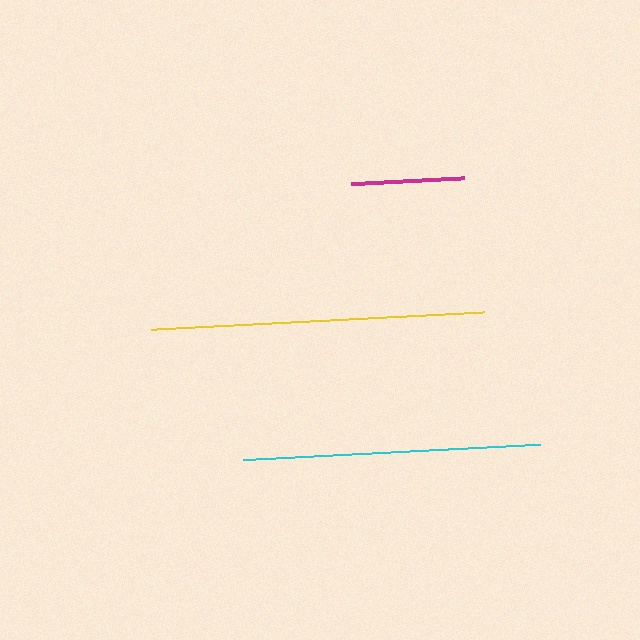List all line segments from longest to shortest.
From longest to shortest: yellow, cyan, magenta.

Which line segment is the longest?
The yellow line is the longest at approximately 333 pixels.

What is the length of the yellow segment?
The yellow segment is approximately 333 pixels long.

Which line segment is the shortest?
The magenta line is the shortest at approximately 114 pixels.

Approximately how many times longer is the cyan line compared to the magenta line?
The cyan line is approximately 2.6 times the length of the magenta line.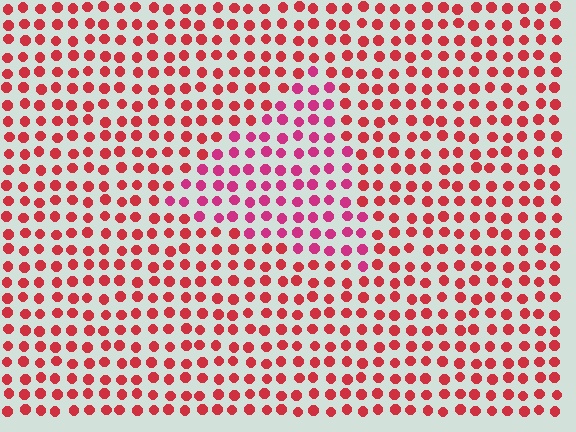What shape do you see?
I see a triangle.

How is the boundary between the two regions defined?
The boundary is defined purely by a slight shift in hue (about 26 degrees). Spacing, size, and orientation are identical on both sides.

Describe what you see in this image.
The image is filled with small red elements in a uniform arrangement. A triangle-shaped region is visible where the elements are tinted to a slightly different hue, forming a subtle color boundary.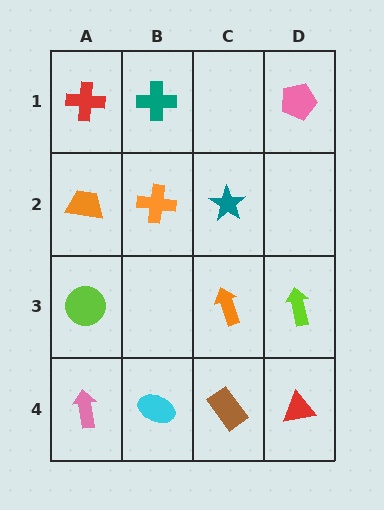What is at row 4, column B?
A cyan ellipse.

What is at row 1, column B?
A teal cross.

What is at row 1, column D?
A pink pentagon.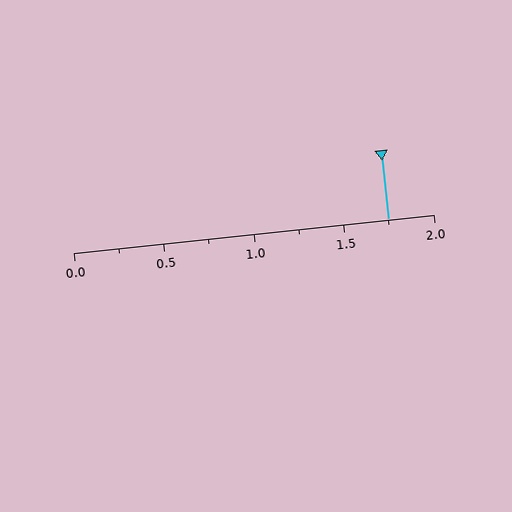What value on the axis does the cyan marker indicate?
The marker indicates approximately 1.75.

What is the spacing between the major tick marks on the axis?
The major ticks are spaced 0.5 apart.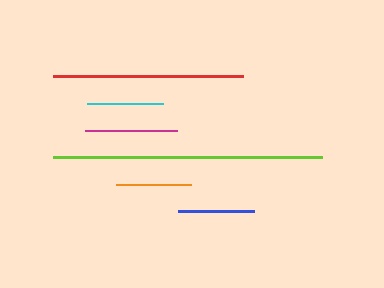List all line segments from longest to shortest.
From longest to shortest: lime, red, magenta, cyan, blue, orange.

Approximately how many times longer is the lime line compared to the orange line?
The lime line is approximately 3.6 times the length of the orange line.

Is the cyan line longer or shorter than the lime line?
The lime line is longer than the cyan line.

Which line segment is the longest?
The lime line is the longest at approximately 269 pixels.